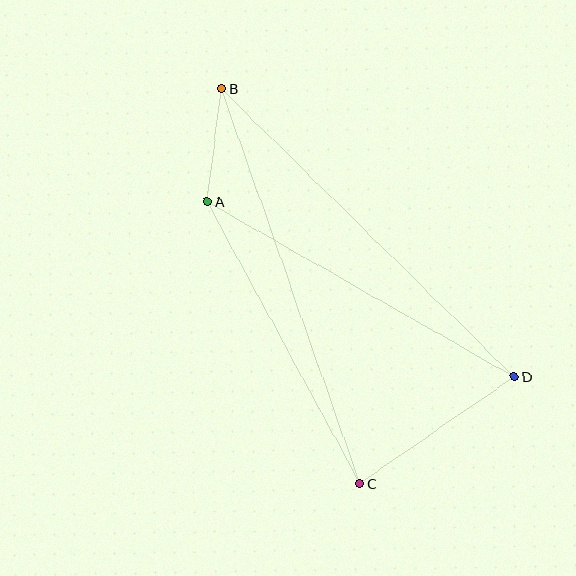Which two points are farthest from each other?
Points B and C are farthest from each other.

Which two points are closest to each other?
Points A and B are closest to each other.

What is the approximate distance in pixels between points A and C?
The distance between A and C is approximately 320 pixels.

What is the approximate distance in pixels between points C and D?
The distance between C and D is approximately 187 pixels.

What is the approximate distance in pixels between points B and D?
The distance between B and D is approximately 411 pixels.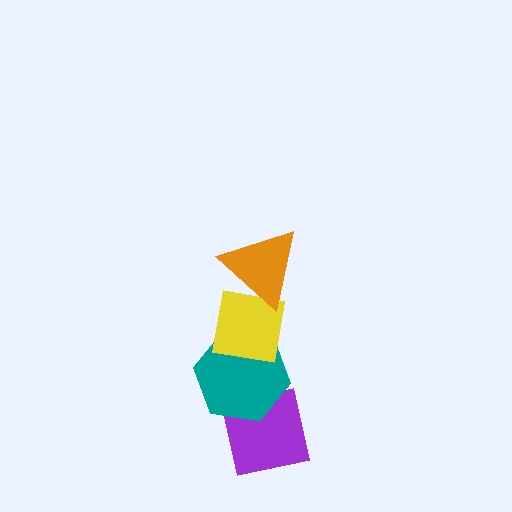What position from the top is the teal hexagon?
The teal hexagon is 3rd from the top.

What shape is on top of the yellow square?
The orange triangle is on top of the yellow square.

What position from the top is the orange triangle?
The orange triangle is 1st from the top.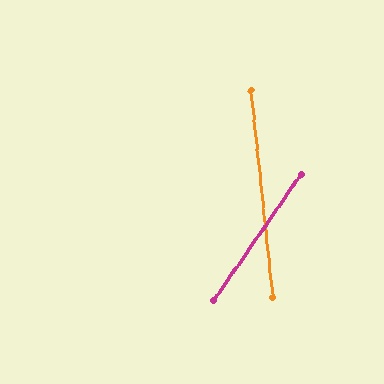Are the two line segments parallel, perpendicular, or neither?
Neither parallel nor perpendicular — they differ by about 41°.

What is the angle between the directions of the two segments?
Approximately 41 degrees.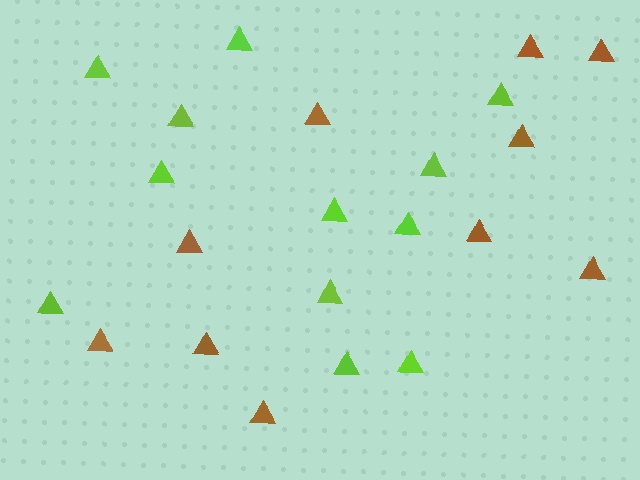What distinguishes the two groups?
There are 2 groups: one group of brown triangles (10) and one group of lime triangles (12).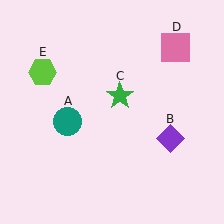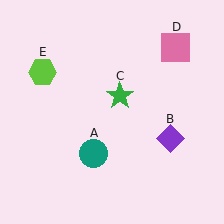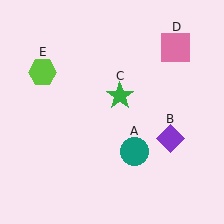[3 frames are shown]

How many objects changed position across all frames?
1 object changed position: teal circle (object A).